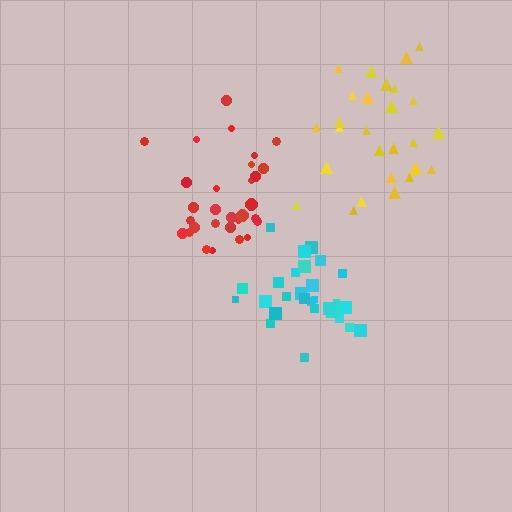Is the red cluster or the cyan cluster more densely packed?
Cyan.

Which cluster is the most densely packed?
Cyan.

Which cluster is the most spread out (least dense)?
Yellow.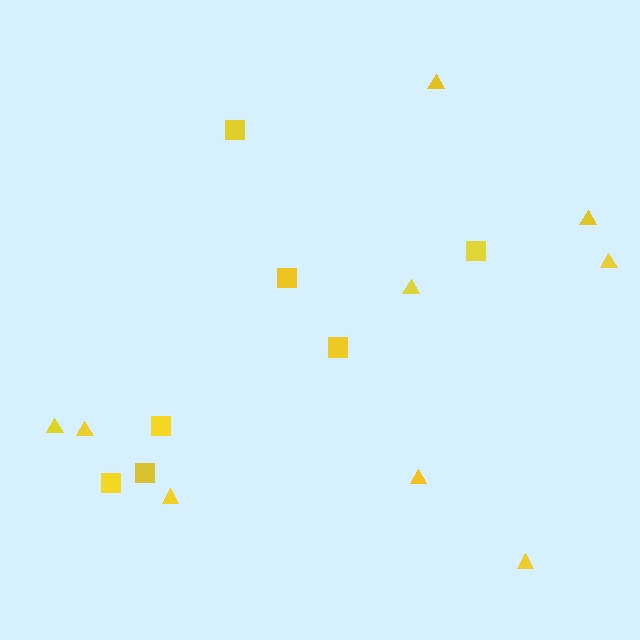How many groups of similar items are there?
There are 2 groups: one group of triangles (9) and one group of squares (7).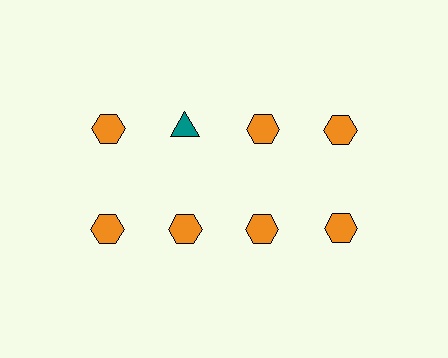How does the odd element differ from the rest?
It differs in both color (teal instead of orange) and shape (triangle instead of hexagon).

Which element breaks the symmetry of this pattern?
The teal triangle in the top row, second from left column breaks the symmetry. All other shapes are orange hexagons.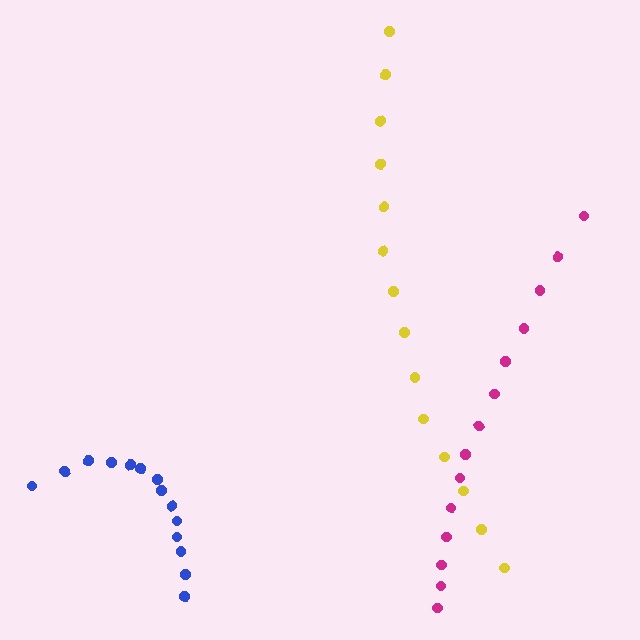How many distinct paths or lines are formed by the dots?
There are 3 distinct paths.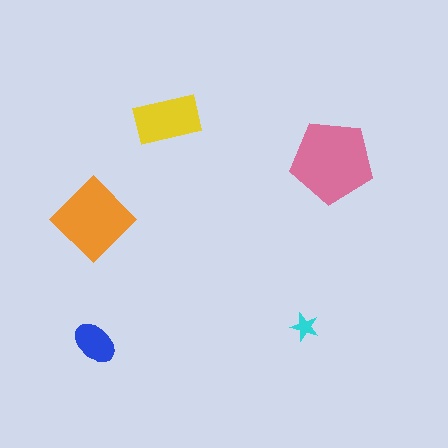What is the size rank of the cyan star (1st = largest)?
5th.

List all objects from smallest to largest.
The cyan star, the blue ellipse, the yellow rectangle, the orange diamond, the pink pentagon.